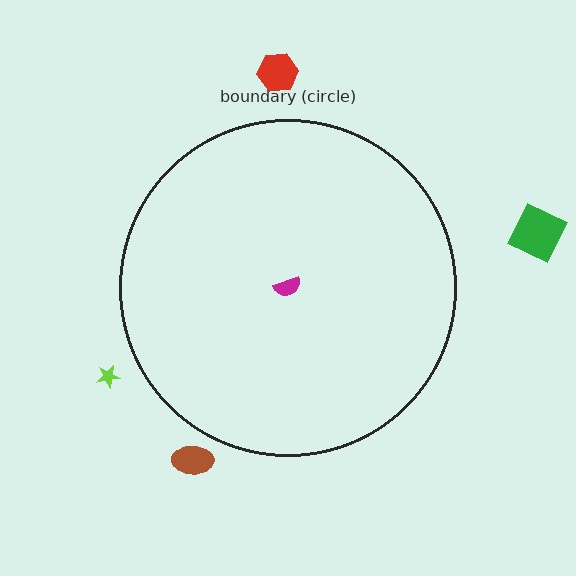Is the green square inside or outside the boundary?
Outside.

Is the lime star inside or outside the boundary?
Outside.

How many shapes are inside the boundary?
1 inside, 4 outside.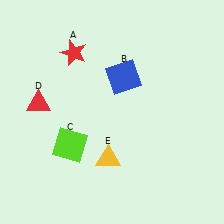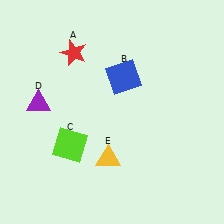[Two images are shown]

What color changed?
The triangle (D) changed from red in Image 1 to purple in Image 2.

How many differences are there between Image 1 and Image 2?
There is 1 difference between the two images.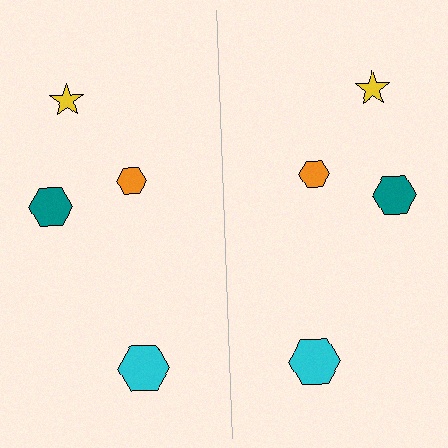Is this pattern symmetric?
Yes, this pattern has bilateral (reflection) symmetry.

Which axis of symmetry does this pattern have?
The pattern has a vertical axis of symmetry running through the center of the image.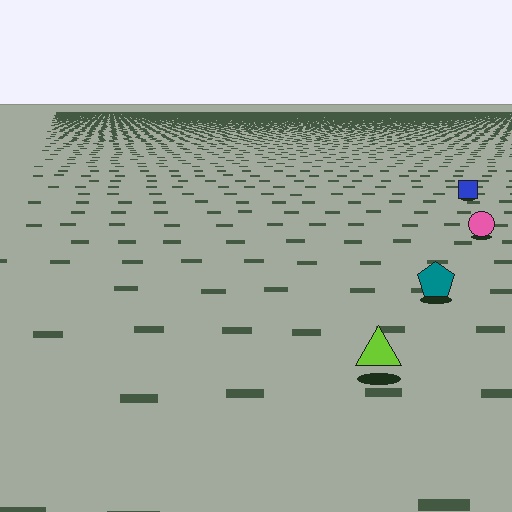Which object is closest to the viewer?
The lime triangle is closest. The texture marks near it are larger and more spread out.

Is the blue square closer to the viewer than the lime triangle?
No. The lime triangle is closer — you can tell from the texture gradient: the ground texture is coarser near it.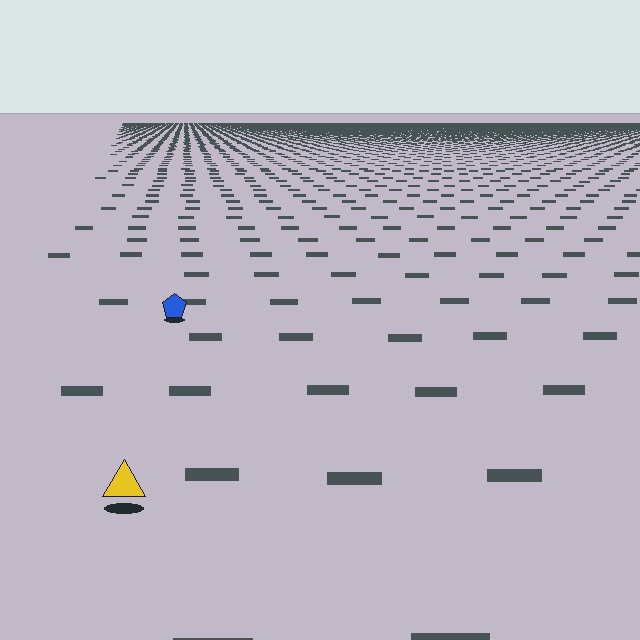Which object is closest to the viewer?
The yellow triangle is closest. The texture marks near it are larger and more spread out.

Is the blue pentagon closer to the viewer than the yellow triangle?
No. The yellow triangle is closer — you can tell from the texture gradient: the ground texture is coarser near it.